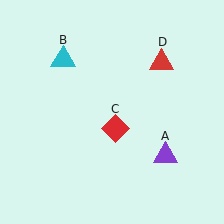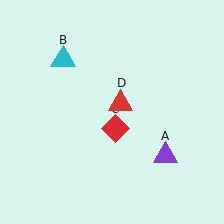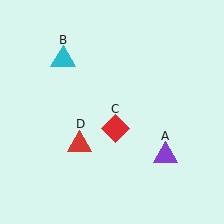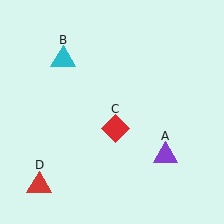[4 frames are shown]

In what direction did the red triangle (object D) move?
The red triangle (object D) moved down and to the left.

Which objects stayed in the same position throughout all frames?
Purple triangle (object A) and cyan triangle (object B) and red diamond (object C) remained stationary.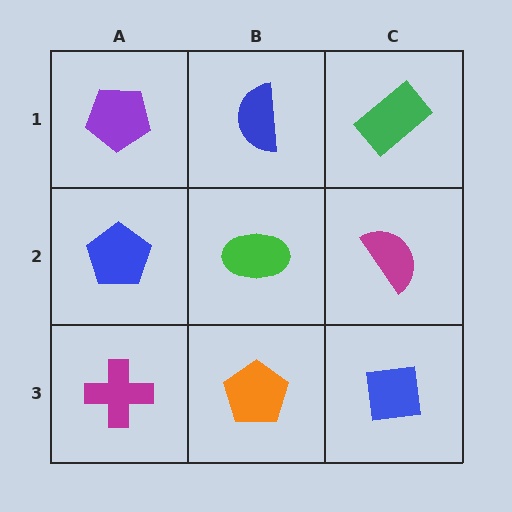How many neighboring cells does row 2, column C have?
3.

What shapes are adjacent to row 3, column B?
A green ellipse (row 2, column B), a magenta cross (row 3, column A), a blue square (row 3, column C).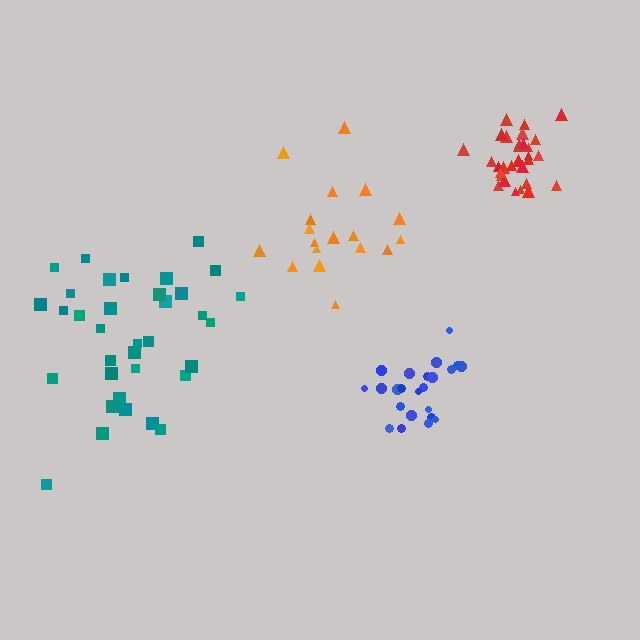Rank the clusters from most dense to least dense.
red, blue, orange, teal.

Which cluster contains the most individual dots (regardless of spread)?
Teal (35).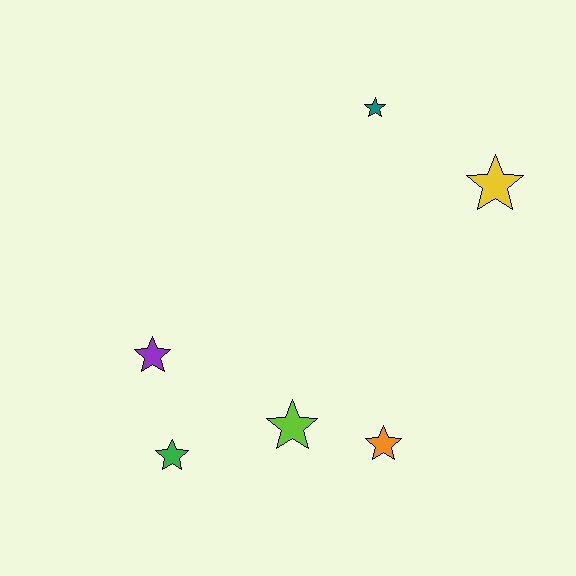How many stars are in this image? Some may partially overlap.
There are 6 stars.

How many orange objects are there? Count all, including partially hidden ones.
There is 1 orange object.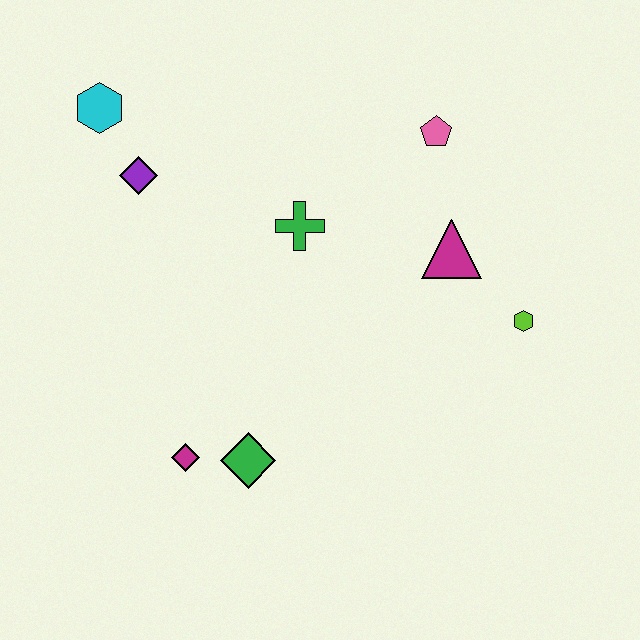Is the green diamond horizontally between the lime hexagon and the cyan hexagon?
Yes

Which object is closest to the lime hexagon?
The magenta triangle is closest to the lime hexagon.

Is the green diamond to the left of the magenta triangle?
Yes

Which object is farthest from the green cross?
The magenta diamond is farthest from the green cross.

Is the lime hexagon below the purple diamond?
Yes